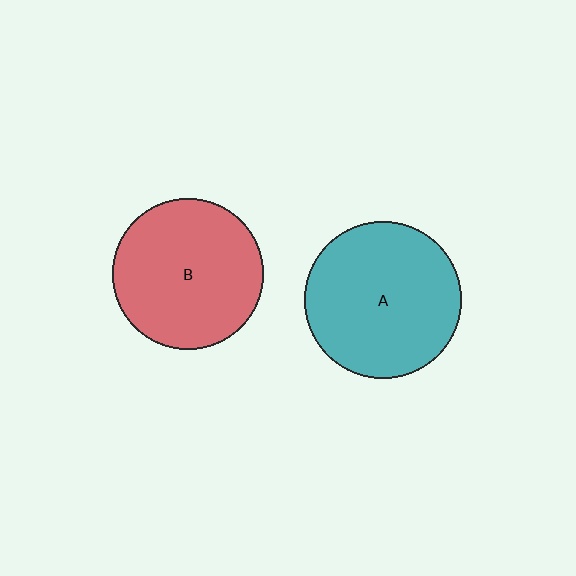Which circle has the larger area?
Circle A (teal).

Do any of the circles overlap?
No, none of the circles overlap.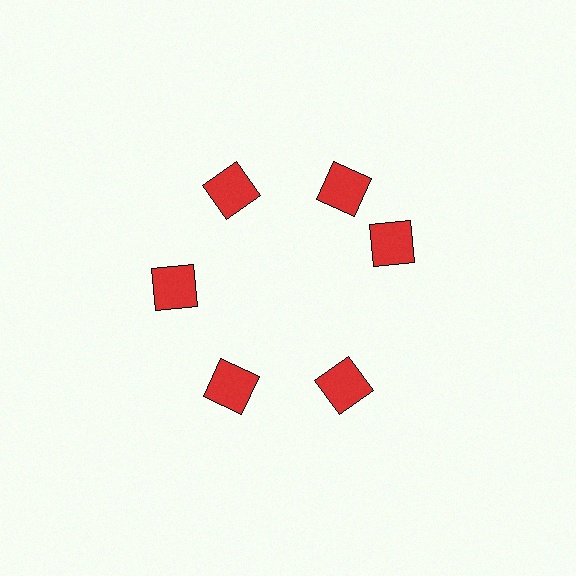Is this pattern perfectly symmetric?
No. The 6 red squares are arranged in a ring, but one element near the 3 o'clock position is rotated out of alignment along the ring, breaking the 6-fold rotational symmetry.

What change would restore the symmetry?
The symmetry would be restored by rotating it back into even spacing with its neighbors so that all 6 squares sit at equal angles and equal distance from the center.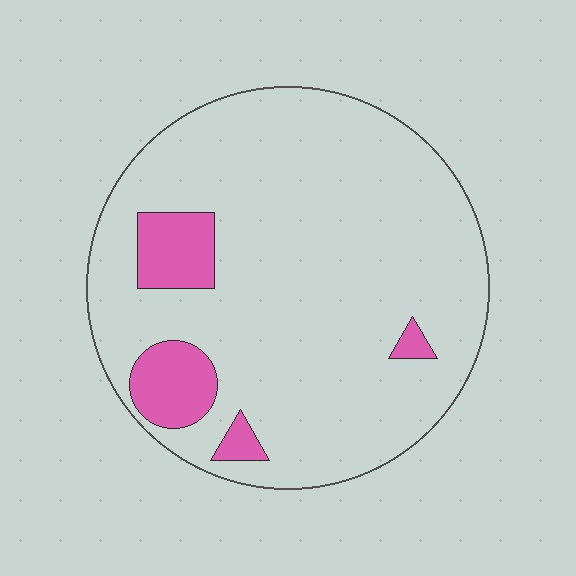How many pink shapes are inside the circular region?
4.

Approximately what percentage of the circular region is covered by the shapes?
Approximately 10%.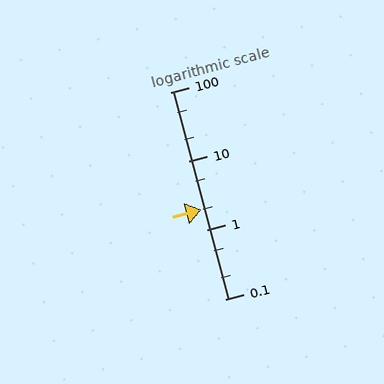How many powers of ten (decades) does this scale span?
The scale spans 3 decades, from 0.1 to 100.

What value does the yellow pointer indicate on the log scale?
The pointer indicates approximately 2.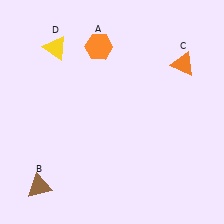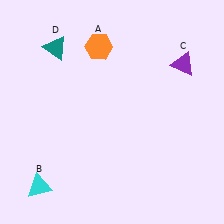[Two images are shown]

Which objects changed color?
B changed from brown to cyan. C changed from orange to purple. D changed from yellow to teal.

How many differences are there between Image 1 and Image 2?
There are 3 differences between the two images.